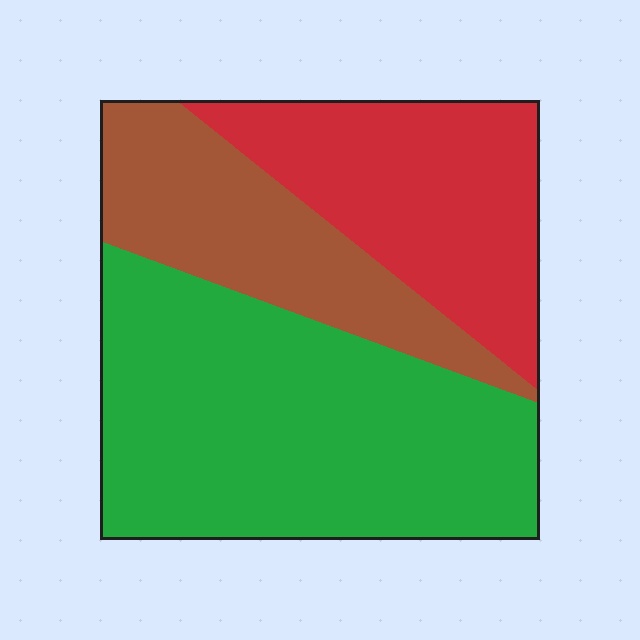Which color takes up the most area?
Green, at roughly 50%.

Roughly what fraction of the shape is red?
Red takes up between a quarter and a half of the shape.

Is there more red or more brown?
Red.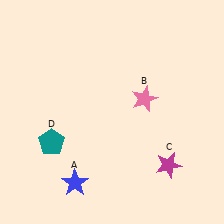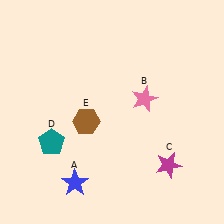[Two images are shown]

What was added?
A brown hexagon (E) was added in Image 2.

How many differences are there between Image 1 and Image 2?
There is 1 difference between the two images.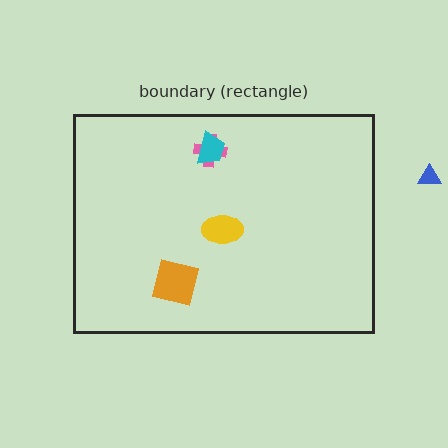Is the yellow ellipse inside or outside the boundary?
Inside.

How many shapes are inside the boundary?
4 inside, 1 outside.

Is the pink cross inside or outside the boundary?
Inside.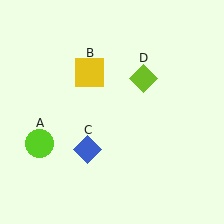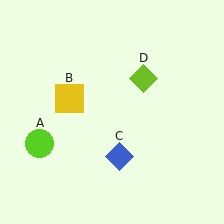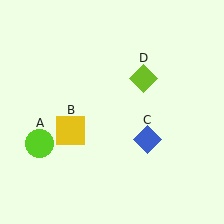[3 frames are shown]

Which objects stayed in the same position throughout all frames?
Lime circle (object A) and lime diamond (object D) remained stationary.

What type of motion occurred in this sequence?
The yellow square (object B), blue diamond (object C) rotated counterclockwise around the center of the scene.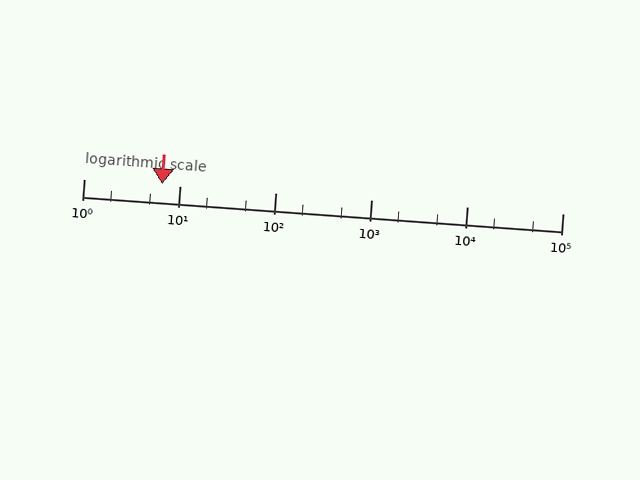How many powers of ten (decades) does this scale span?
The scale spans 5 decades, from 1 to 100000.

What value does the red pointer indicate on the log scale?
The pointer indicates approximately 6.6.